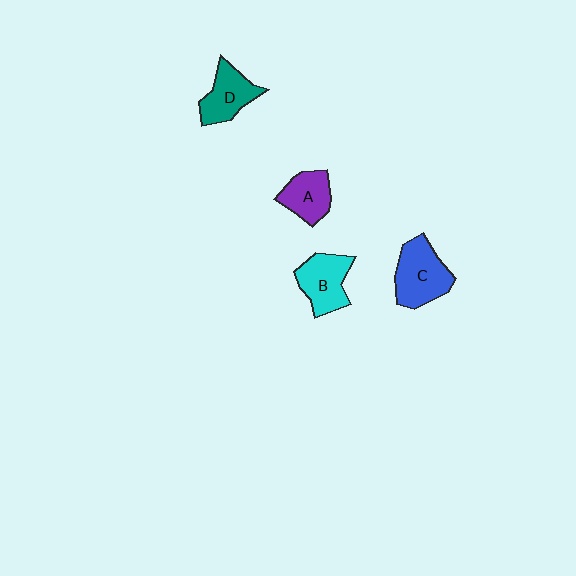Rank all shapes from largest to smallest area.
From largest to smallest: C (blue), B (cyan), D (teal), A (purple).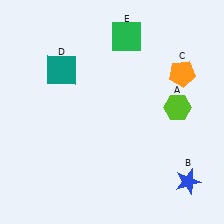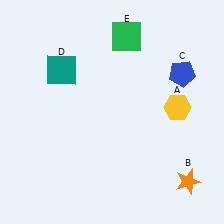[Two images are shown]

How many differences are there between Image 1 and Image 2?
There are 3 differences between the two images.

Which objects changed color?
A changed from lime to yellow. B changed from blue to orange. C changed from orange to blue.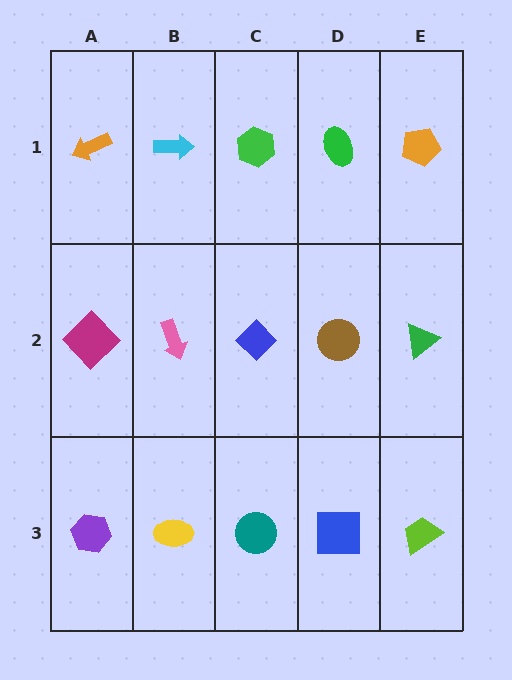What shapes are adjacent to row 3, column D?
A brown circle (row 2, column D), a teal circle (row 3, column C), a lime trapezoid (row 3, column E).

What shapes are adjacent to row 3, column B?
A pink arrow (row 2, column B), a purple hexagon (row 3, column A), a teal circle (row 3, column C).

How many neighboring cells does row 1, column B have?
3.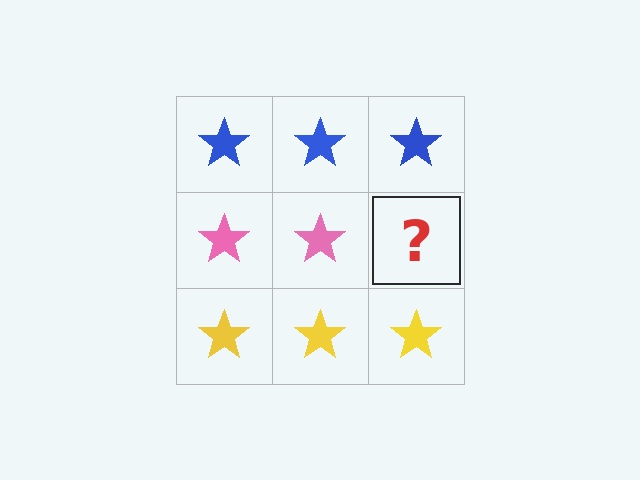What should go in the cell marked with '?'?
The missing cell should contain a pink star.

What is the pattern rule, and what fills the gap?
The rule is that each row has a consistent color. The gap should be filled with a pink star.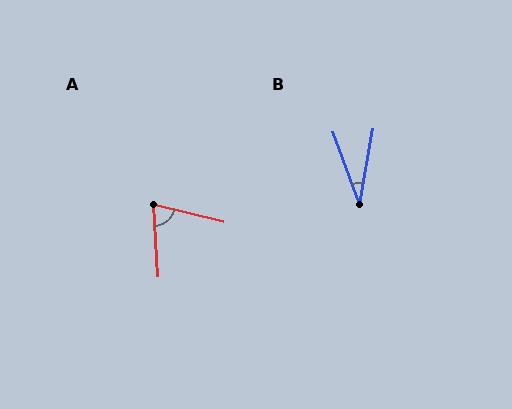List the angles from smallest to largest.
B (29°), A (73°).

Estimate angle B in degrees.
Approximately 29 degrees.